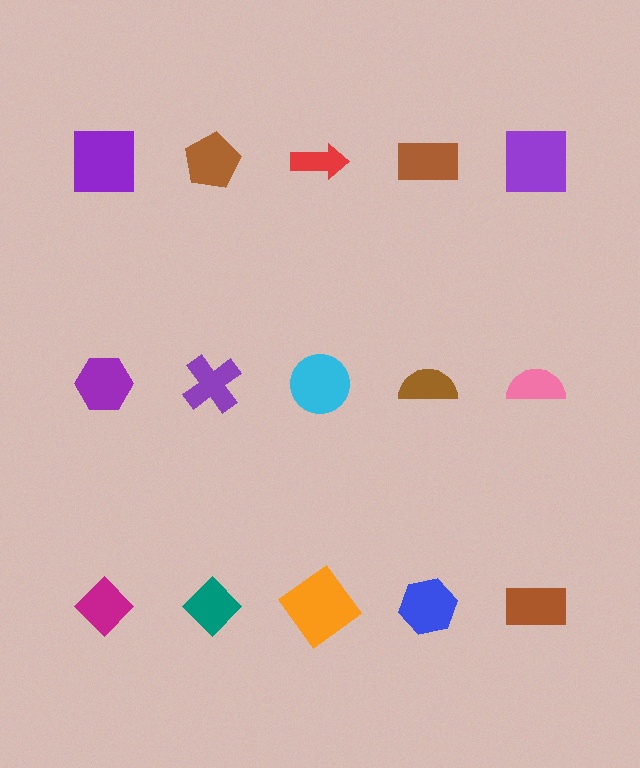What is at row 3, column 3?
An orange diamond.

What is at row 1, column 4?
A brown rectangle.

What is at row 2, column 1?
A purple hexagon.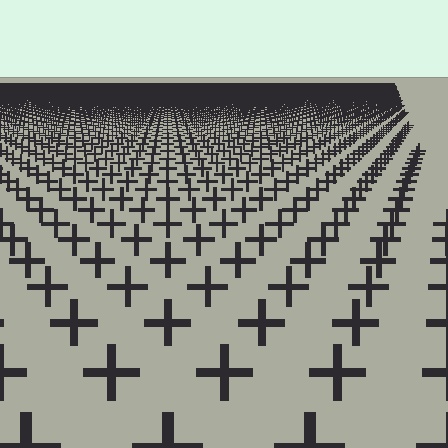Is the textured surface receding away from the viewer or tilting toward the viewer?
The surface is receding away from the viewer. Texture elements get smaller and denser toward the top.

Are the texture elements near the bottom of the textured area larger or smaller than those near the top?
Larger. Near the bottom, elements are closer to the viewer and appear at a bigger on-screen size.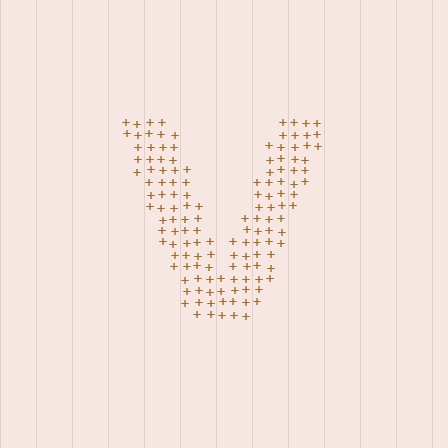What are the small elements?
The small elements are plus signs.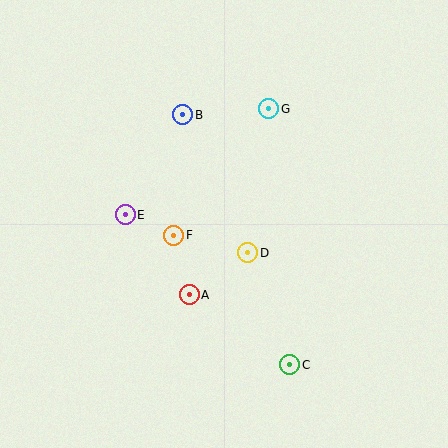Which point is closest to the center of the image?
Point D at (248, 253) is closest to the center.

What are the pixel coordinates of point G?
Point G is at (269, 109).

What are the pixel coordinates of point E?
Point E is at (125, 215).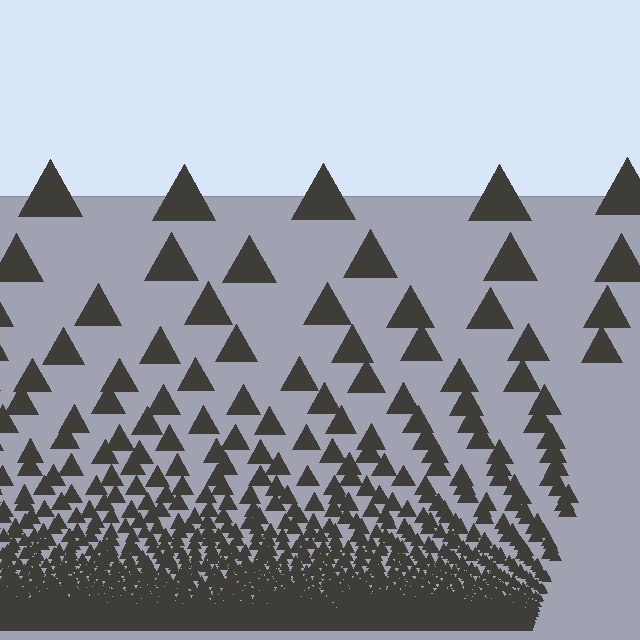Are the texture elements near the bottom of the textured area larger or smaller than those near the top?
Smaller. The gradient is inverted — elements near the bottom are smaller and denser.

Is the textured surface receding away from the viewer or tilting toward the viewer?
The surface appears to tilt toward the viewer. Texture elements get larger and sparser toward the top.